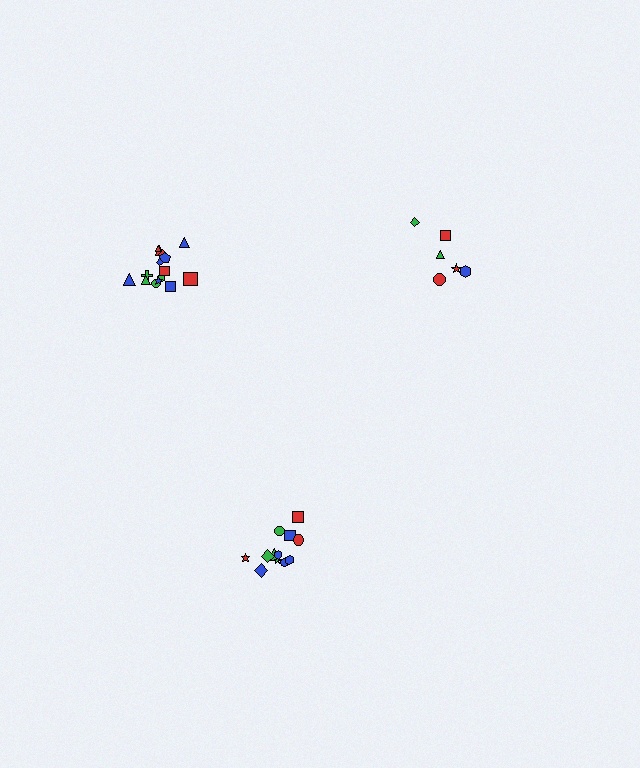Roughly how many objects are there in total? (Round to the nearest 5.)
Roughly 35 objects in total.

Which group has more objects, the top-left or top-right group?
The top-left group.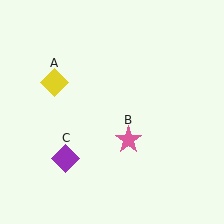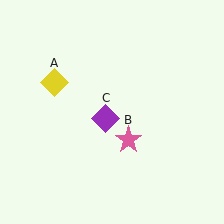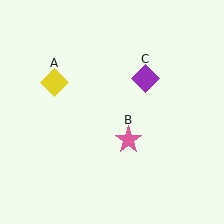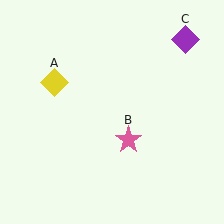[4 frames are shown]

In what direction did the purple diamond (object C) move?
The purple diamond (object C) moved up and to the right.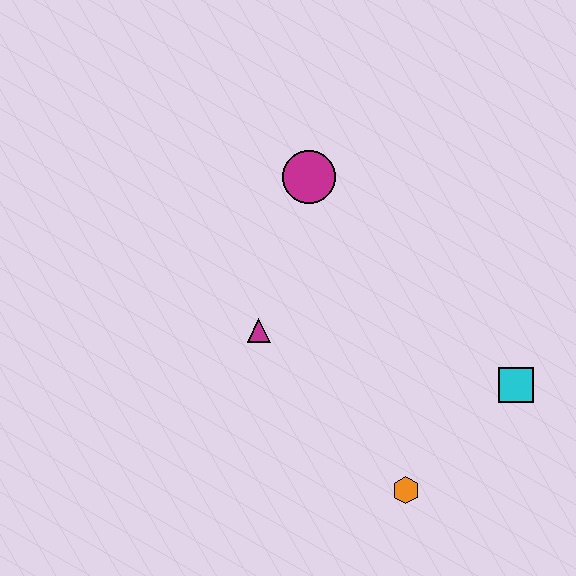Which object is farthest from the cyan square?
The magenta circle is farthest from the cyan square.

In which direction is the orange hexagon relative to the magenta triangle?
The orange hexagon is below the magenta triangle.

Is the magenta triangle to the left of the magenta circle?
Yes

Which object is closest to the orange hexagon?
The cyan square is closest to the orange hexagon.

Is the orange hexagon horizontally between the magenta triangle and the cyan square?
Yes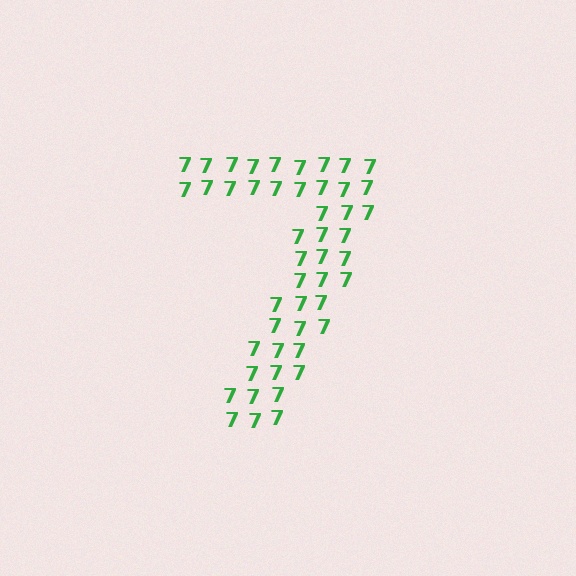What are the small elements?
The small elements are digit 7's.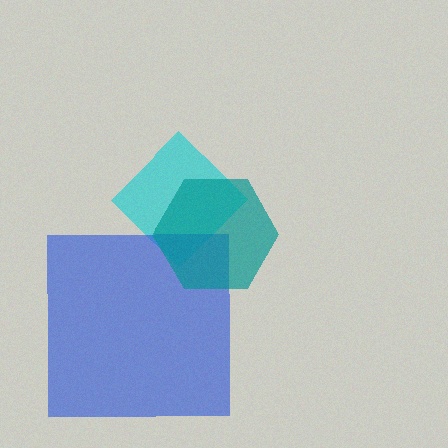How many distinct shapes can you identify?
There are 3 distinct shapes: a cyan diamond, a blue square, a teal hexagon.